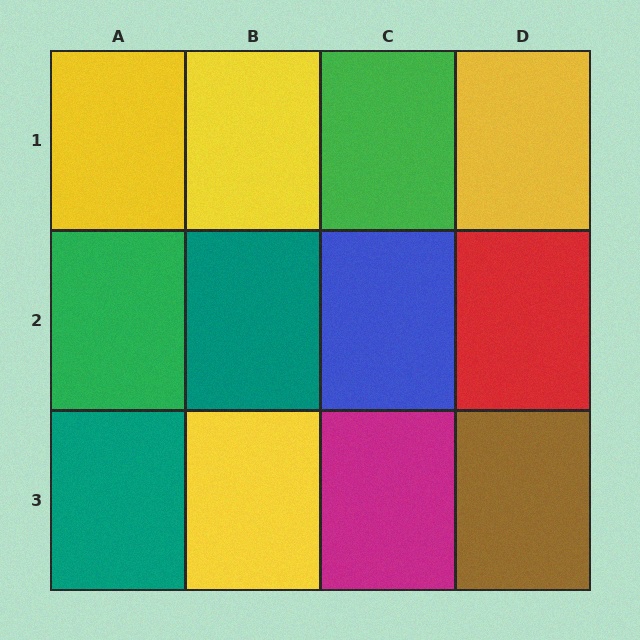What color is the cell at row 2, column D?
Red.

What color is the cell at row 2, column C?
Blue.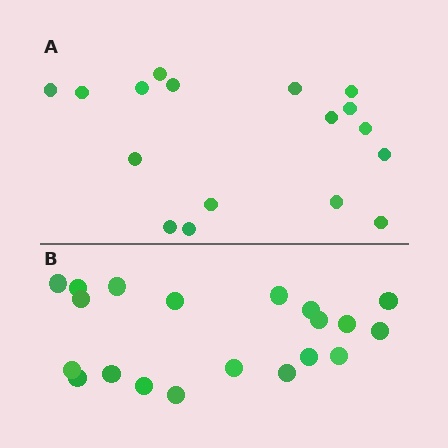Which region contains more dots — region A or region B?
Region B (the bottom region) has more dots.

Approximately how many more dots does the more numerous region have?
Region B has just a few more — roughly 2 or 3 more dots than region A.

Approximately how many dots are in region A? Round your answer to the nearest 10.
About 20 dots. (The exact count is 17, which rounds to 20.)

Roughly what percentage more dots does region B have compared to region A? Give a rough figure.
About 20% more.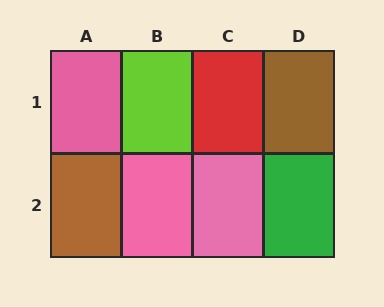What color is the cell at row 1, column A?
Pink.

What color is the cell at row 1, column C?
Red.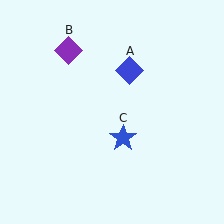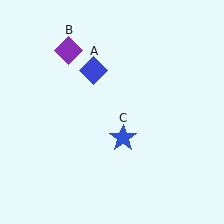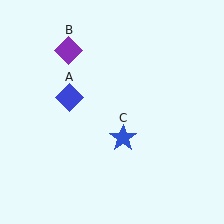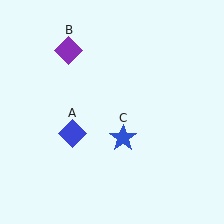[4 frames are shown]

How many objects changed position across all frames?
1 object changed position: blue diamond (object A).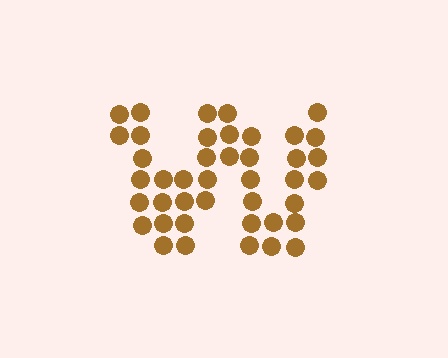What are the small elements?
The small elements are circles.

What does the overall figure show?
The overall figure shows the letter W.